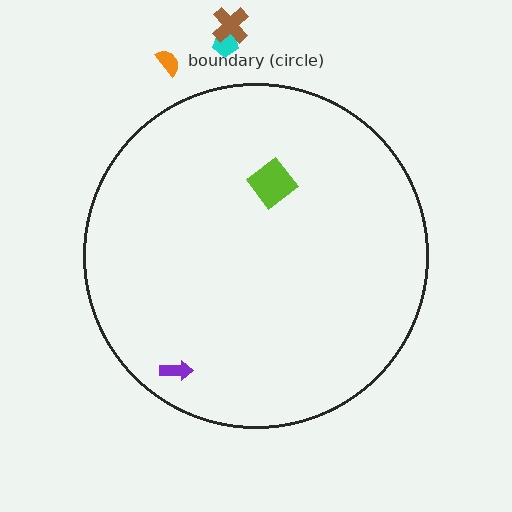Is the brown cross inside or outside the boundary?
Outside.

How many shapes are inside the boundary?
2 inside, 3 outside.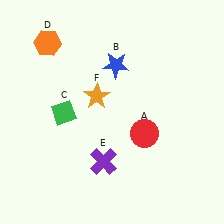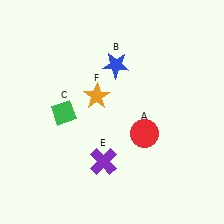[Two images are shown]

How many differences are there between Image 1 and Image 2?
There is 1 difference between the two images.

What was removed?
The orange hexagon (D) was removed in Image 2.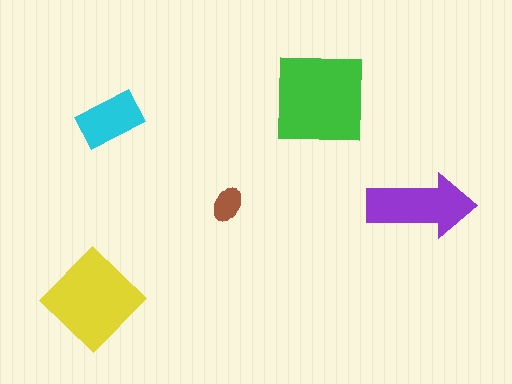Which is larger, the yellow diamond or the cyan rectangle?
The yellow diamond.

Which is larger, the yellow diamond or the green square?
The green square.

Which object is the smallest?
The brown ellipse.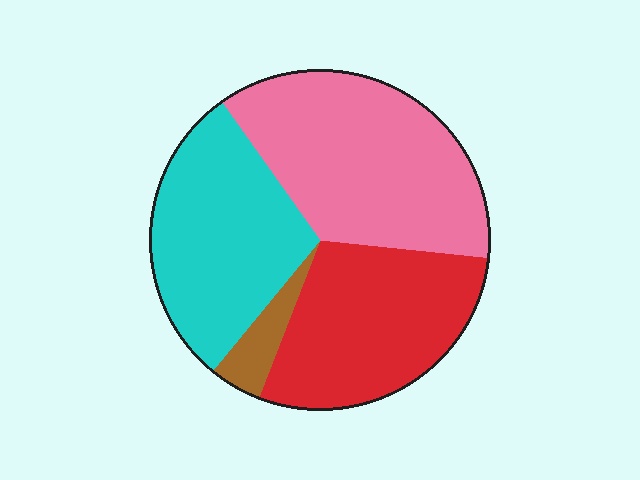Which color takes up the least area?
Brown, at roughly 5%.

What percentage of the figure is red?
Red covers 29% of the figure.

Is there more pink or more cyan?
Pink.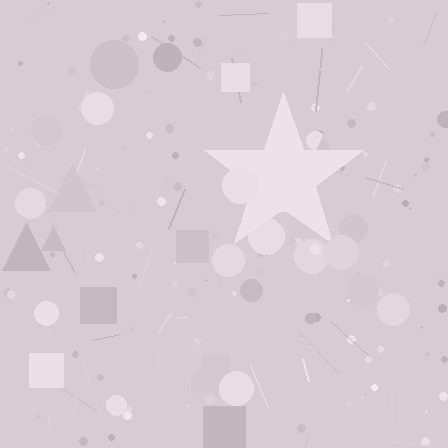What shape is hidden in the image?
A star is hidden in the image.